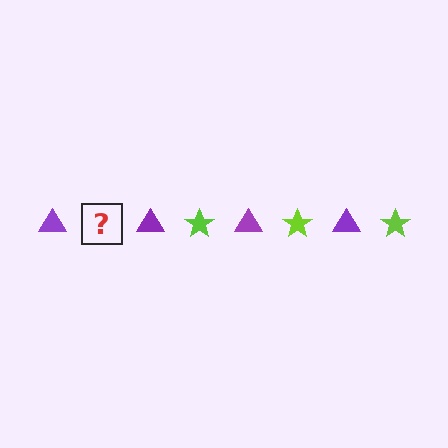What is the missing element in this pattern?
The missing element is a lime star.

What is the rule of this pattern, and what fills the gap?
The rule is that the pattern alternates between purple triangle and lime star. The gap should be filled with a lime star.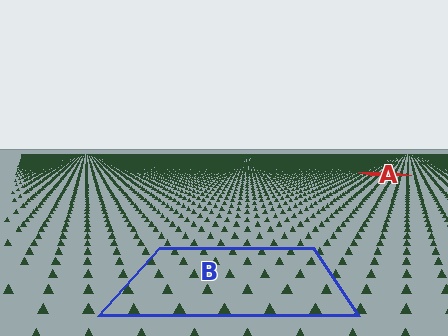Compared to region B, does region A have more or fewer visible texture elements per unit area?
Region A has more texture elements per unit area — they are packed more densely because it is farther away.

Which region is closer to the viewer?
Region B is closer. The texture elements there are larger and more spread out.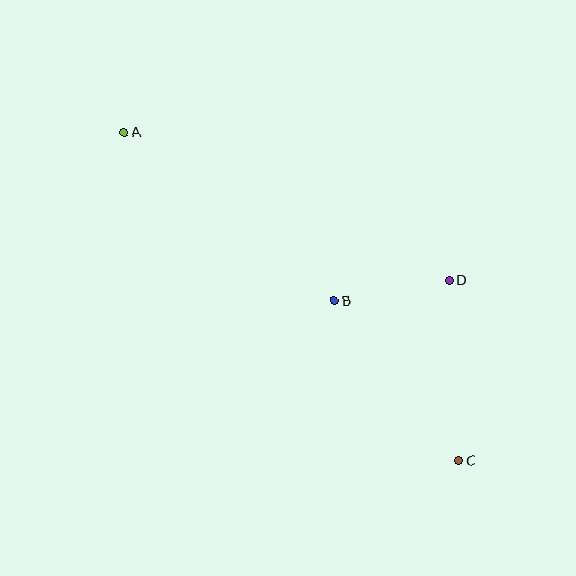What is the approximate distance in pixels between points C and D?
The distance between C and D is approximately 181 pixels.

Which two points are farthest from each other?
Points A and C are farthest from each other.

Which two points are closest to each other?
Points B and D are closest to each other.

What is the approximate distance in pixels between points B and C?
The distance between B and C is approximately 203 pixels.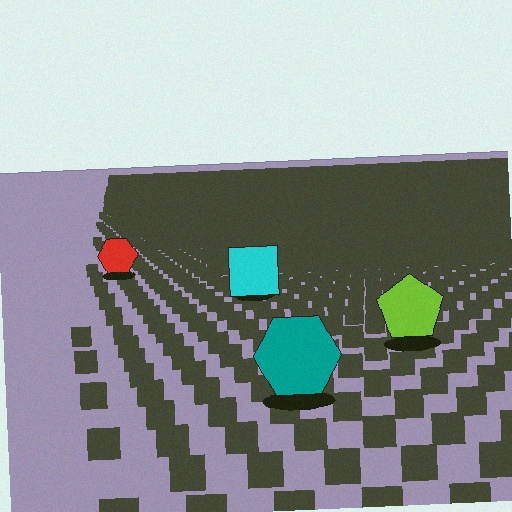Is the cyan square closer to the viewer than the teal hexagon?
No. The teal hexagon is closer — you can tell from the texture gradient: the ground texture is coarser near it.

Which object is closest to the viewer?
The teal hexagon is closest. The texture marks near it are larger and more spread out.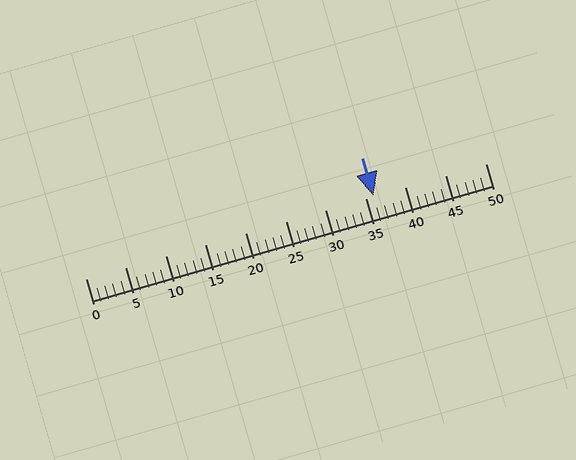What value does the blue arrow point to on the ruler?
The blue arrow points to approximately 36.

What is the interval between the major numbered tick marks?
The major tick marks are spaced 5 units apart.